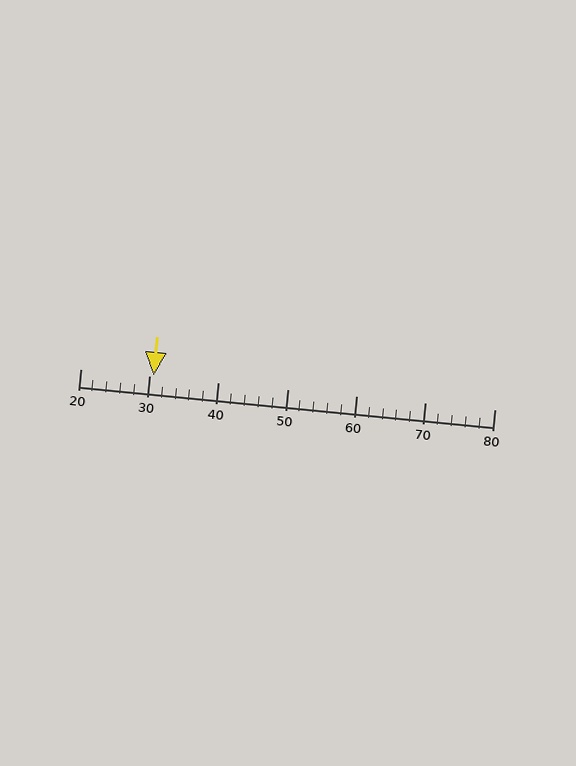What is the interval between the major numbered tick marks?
The major tick marks are spaced 10 units apart.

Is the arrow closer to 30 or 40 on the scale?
The arrow is closer to 30.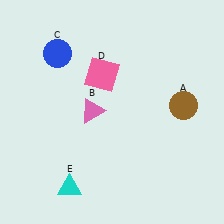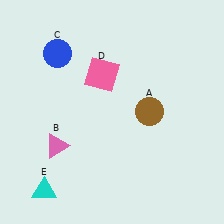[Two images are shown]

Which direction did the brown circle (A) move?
The brown circle (A) moved left.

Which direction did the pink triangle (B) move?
The pink triangle (B) moved left.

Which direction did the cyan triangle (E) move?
The cyan triangle (E) moved left.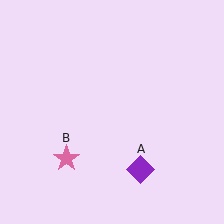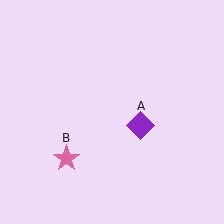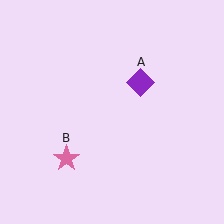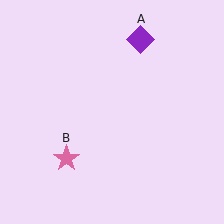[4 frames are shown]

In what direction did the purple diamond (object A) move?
The purple diamond (object A) moved up.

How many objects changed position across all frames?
1 object changed position: purple diamond (object A).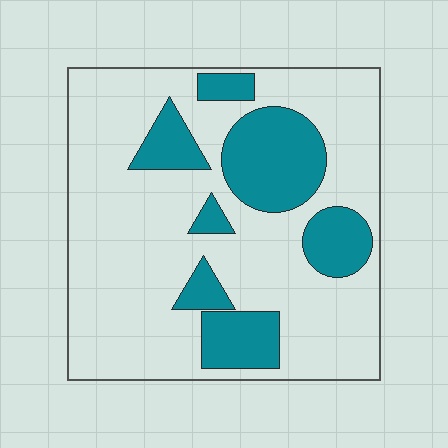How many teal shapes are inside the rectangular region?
7.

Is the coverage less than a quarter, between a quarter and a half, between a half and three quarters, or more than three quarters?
Between a quarter and a half.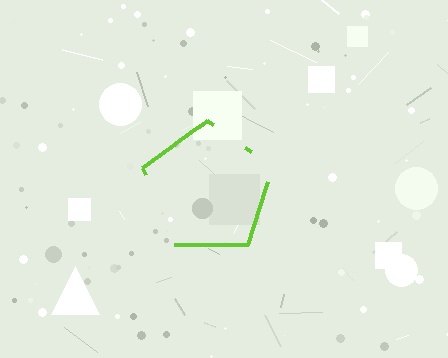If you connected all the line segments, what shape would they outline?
They would outline a pentagon.